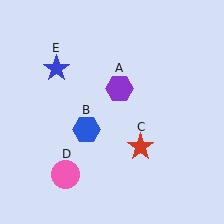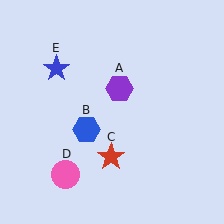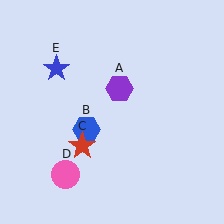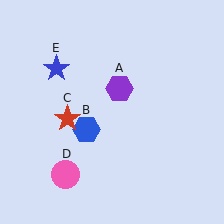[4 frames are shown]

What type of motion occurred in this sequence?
The red star (object C) rotated clockwise around the center of the scene.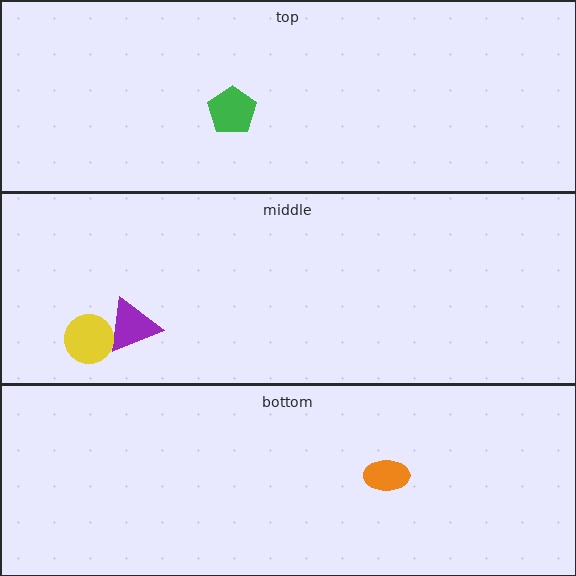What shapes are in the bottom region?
The orange ellipse.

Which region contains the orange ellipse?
The bottom region.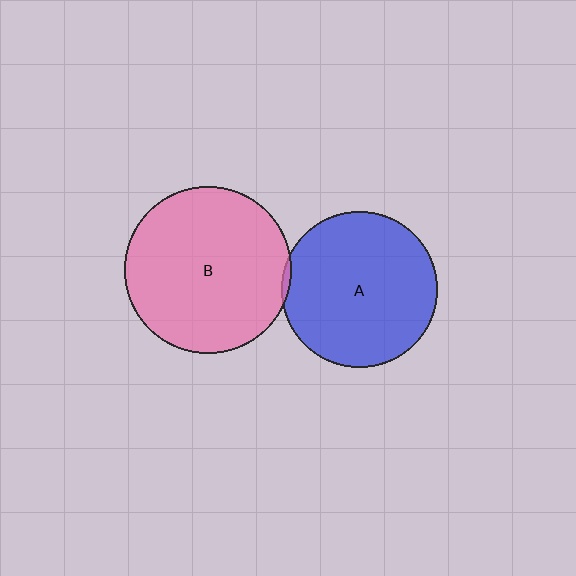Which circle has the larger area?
Circle B (pink).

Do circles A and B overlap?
Yes.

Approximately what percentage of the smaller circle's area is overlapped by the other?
Approximately 5%.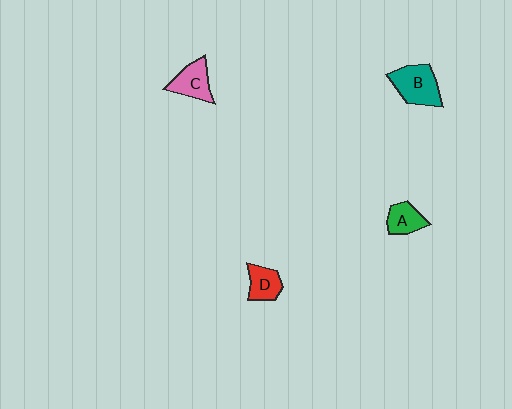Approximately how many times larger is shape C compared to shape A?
Approximately 1.3 times.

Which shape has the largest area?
Shape B (teal).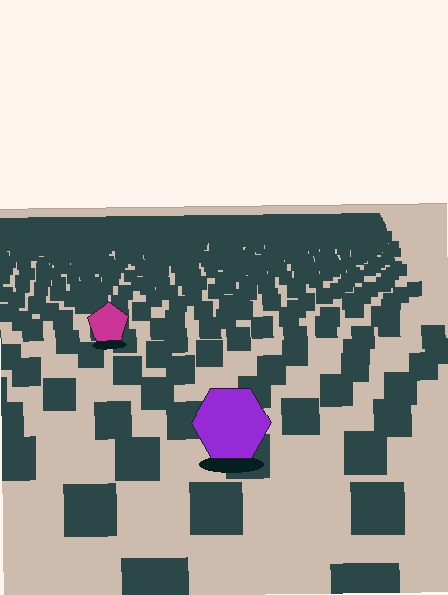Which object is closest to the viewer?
The purple hexagon is closest. The texture marks near it are larger and more spread out.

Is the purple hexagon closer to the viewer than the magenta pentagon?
Yes. The purple hexagon is closer — you can tell from the texture gradient: the ground texture is coarser near it.